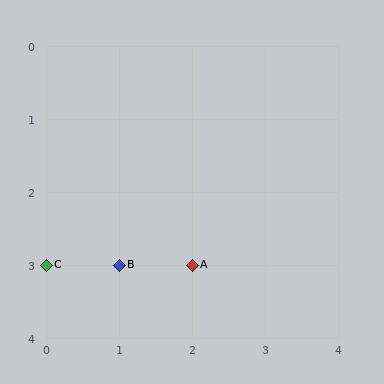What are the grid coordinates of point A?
Point A is at grid coordinates (2, 3).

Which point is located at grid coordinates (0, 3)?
Point C is at (0, 3).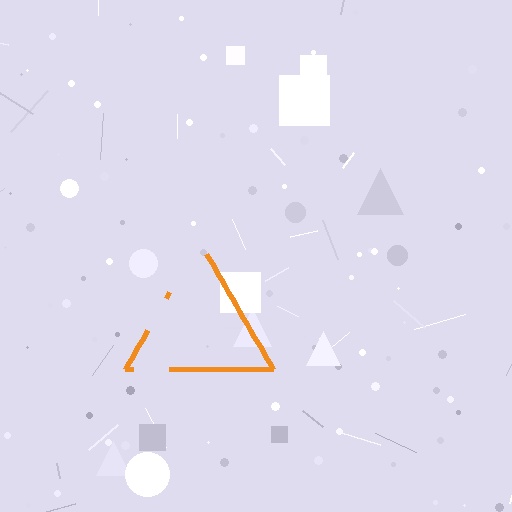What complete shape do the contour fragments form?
The contour fragments form a triangle.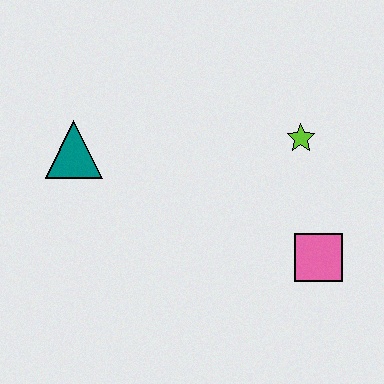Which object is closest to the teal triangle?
The lime star is closest to the teal triangle.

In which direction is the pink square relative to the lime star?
The pink square is below the lime star.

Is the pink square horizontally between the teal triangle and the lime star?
No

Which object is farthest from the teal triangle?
The pink square is farthest from the teal triangle.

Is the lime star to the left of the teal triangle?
No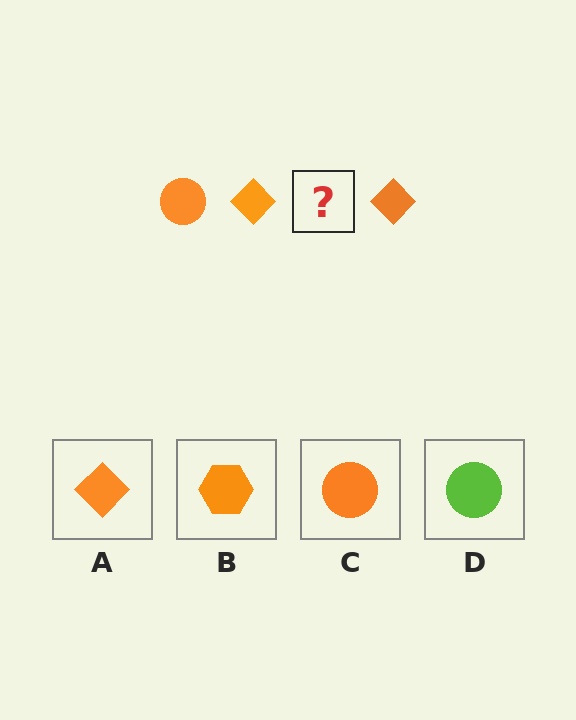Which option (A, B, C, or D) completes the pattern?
C.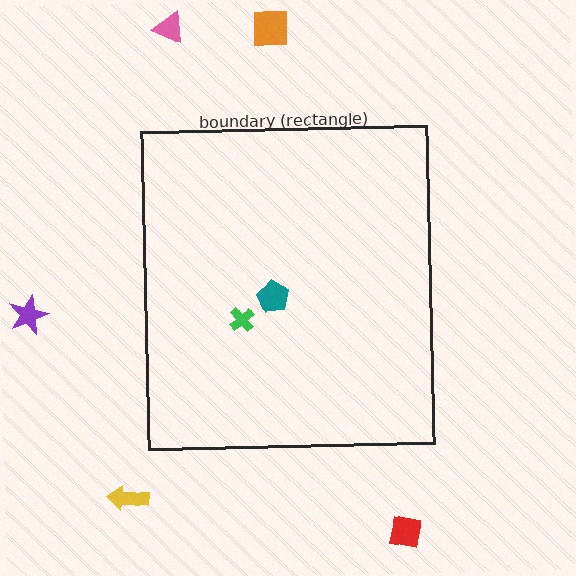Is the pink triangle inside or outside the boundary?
Outside.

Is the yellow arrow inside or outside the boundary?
Outside.